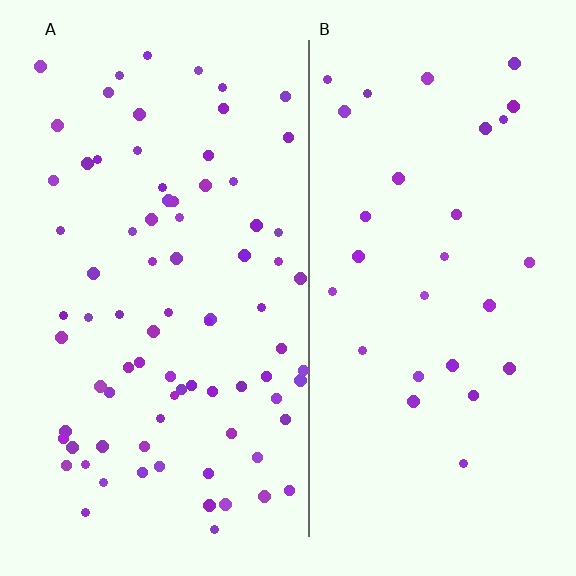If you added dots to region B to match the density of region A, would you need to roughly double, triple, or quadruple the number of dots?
Approximately triple.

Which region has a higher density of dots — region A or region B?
A (the left).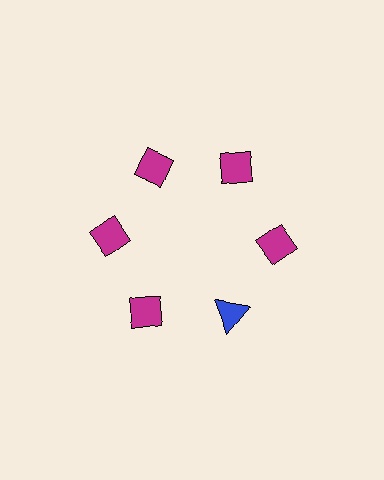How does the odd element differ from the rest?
It differs in both color (blue instead of magenta) and shape (triangle instead of diamond).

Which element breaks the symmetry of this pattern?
The blue triangle at roughly the 5 o'clock position breaks the symmetry. All other shapes are magenta diamonds.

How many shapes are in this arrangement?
There are 6 shapes arranged in a ring pattern.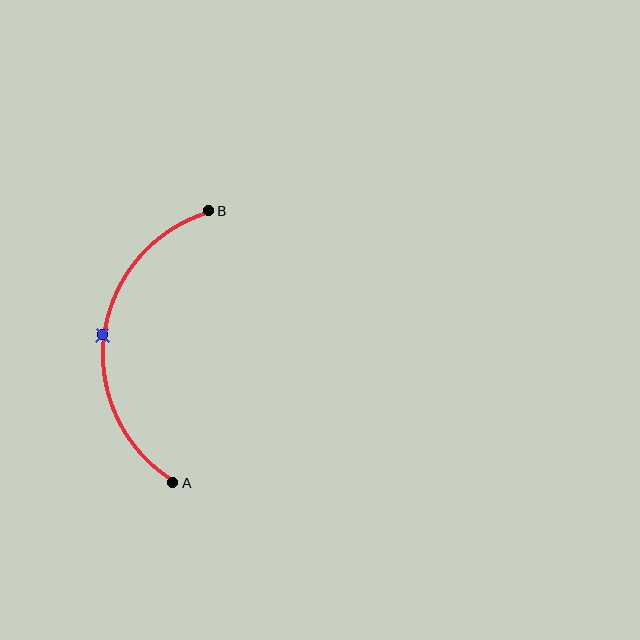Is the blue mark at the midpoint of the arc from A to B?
Yes. The blue mark lies on the arc at equal arc-length from both A and B — it is the arc midpoint.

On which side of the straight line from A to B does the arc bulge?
The arc bulges to the left of the straight line connecting A and B.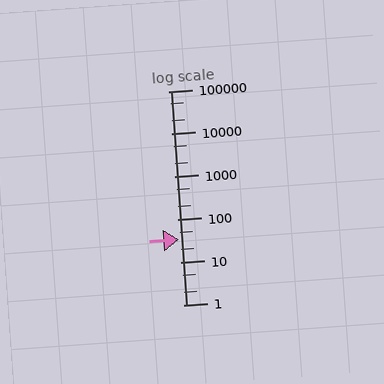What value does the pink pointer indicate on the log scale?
The pointer indicates approximately 34.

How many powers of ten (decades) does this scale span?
The scale spans 5 decades, from 1 to 100000.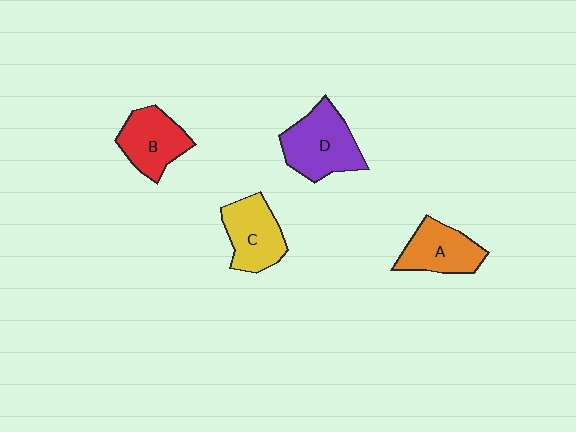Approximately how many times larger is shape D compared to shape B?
Approximately 1.2 times.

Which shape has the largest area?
Shape D (purple).